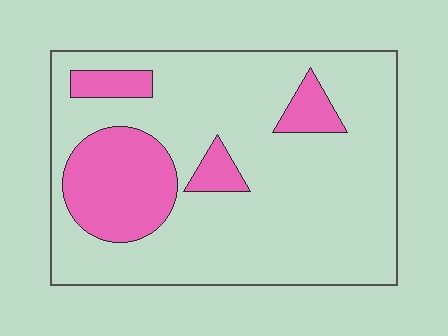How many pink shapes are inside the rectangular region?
4.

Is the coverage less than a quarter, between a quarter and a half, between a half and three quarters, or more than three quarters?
Less than a quarter.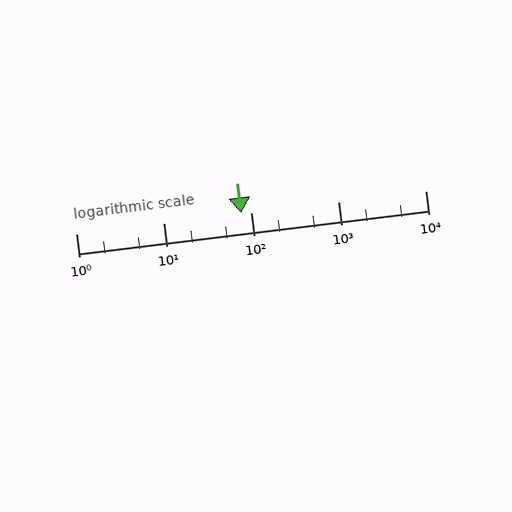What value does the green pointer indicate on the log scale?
The pointer indicates approximately 79.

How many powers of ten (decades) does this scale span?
The scale spans 4 decades, from 1 to 10000.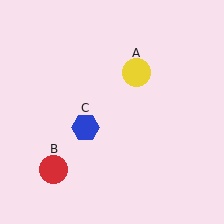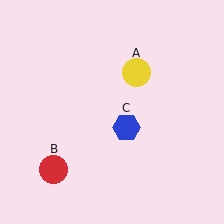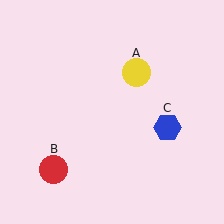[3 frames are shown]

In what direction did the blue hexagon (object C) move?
The blue hexagon (object C) moved right.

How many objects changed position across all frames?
1 object changed position: blue hexagon (object C).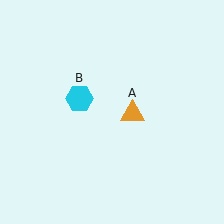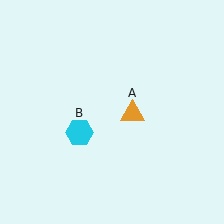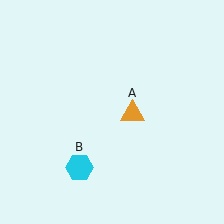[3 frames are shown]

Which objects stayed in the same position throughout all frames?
Orange triangle (object A) remained stationary.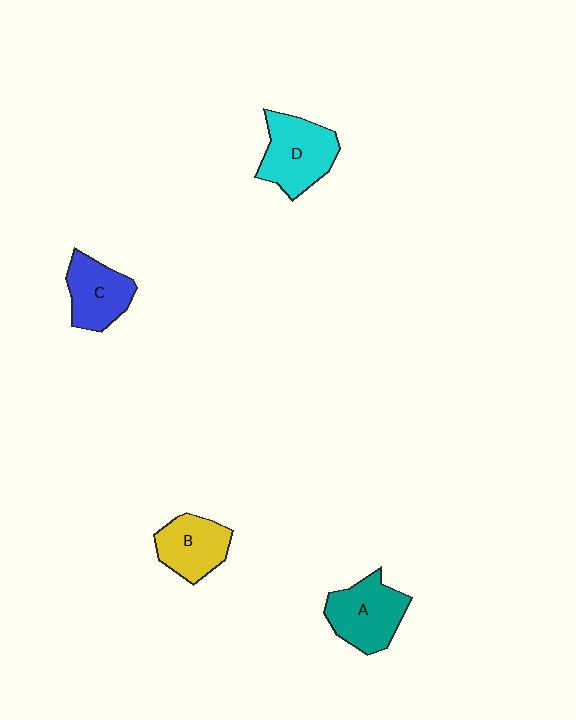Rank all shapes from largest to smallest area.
From largest to smallest: D (cyan), A (teal), C (blue), B (yellow).